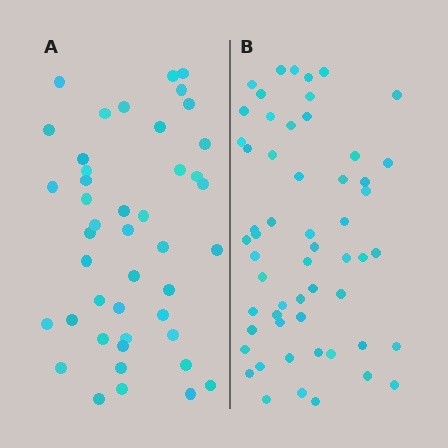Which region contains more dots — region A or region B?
Region B (the right region) has more dots.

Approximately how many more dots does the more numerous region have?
Region B has roughly 12 or so more dots than region A.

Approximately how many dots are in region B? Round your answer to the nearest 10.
About 60 dots. (The exact count is 56, which rounds to 60.)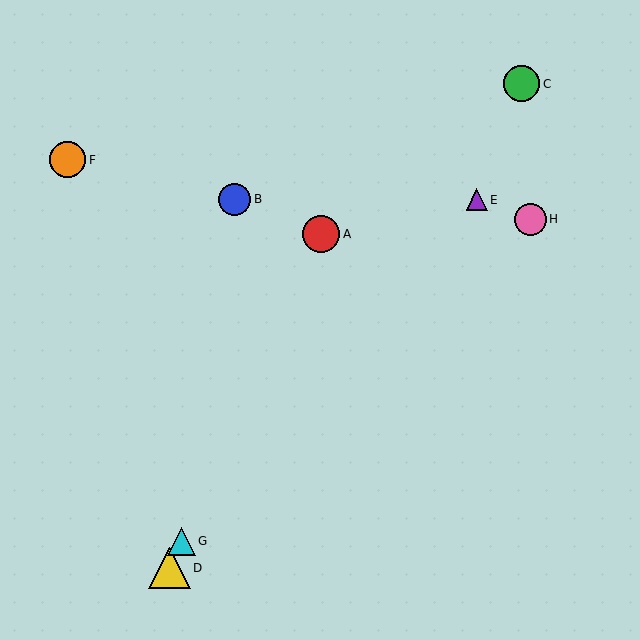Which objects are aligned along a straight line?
Objects A, D, G are aligned along a straight line.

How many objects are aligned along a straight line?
3 objects (A, D, G) are aligned along a straight line.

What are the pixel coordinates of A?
Object A is at (321, 234).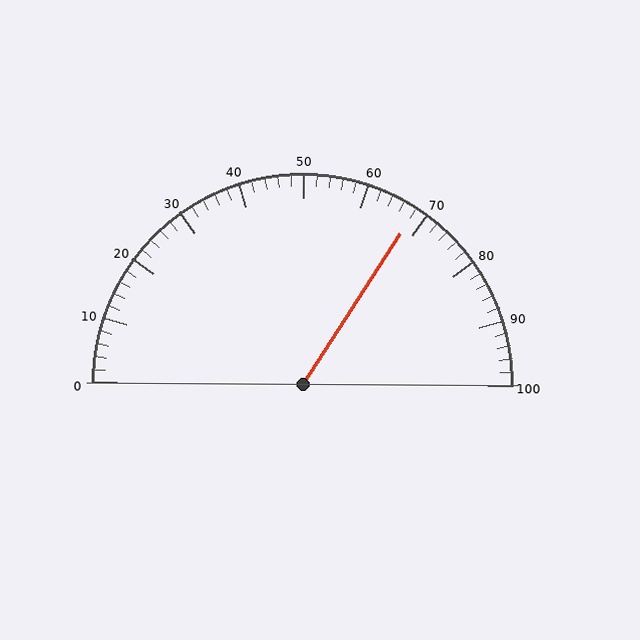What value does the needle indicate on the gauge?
The needle indicates approximately 68.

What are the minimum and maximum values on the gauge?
The gauge ranges from 0 to 100.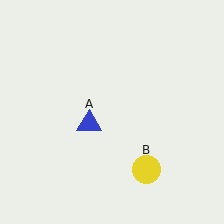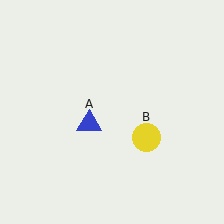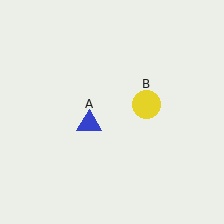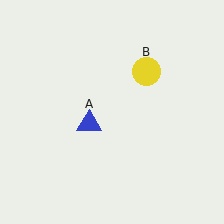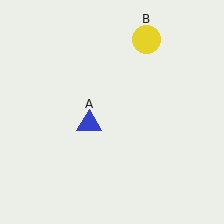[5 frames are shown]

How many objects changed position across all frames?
1 object changed position: yellow circle (object B).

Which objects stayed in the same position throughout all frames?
Blue triangle (object A) remained stationary.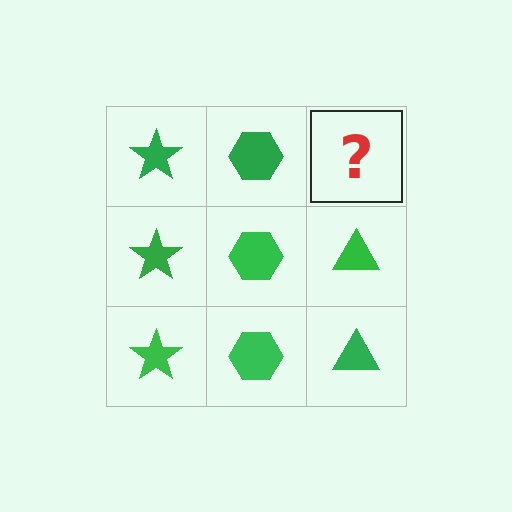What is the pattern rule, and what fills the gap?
The rule is that each column has a consistent shape. The gap should be filled with a green triangle.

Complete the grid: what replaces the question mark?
The question mark should be replaced with a green triangle.